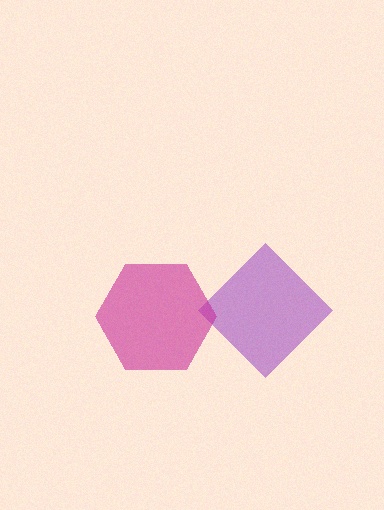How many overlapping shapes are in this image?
There are 2 overlapping shapes in the image.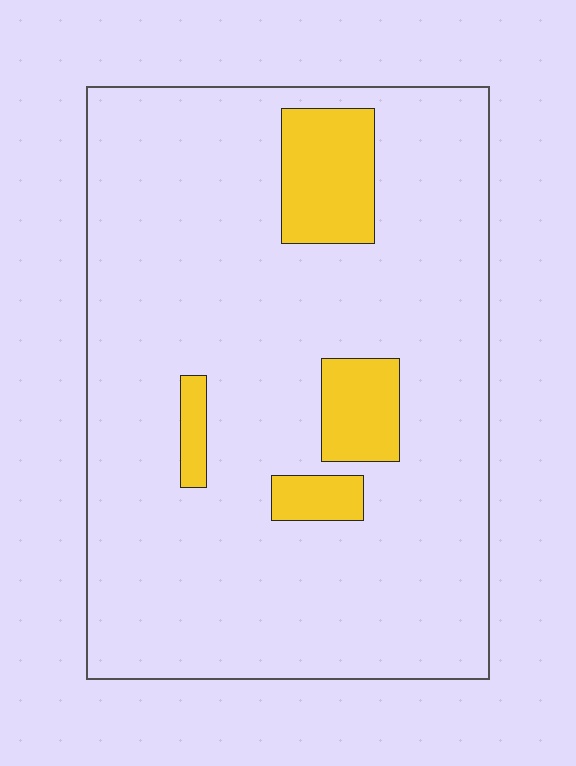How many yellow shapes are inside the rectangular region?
4.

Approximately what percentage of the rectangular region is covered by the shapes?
Approximately 10%.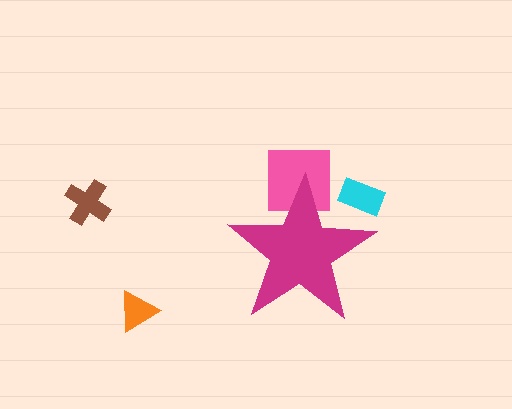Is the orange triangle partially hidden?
No, the orange triangle is fully visible.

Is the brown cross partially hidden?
No, the brown cross is fully visible.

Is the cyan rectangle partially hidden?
Yes, the cyan rectangle is partially hidden behind the magenta star.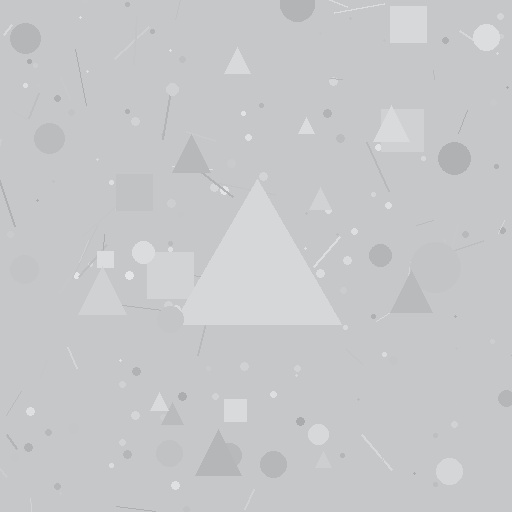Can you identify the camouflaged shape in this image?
The camouflaged shape is a triangle.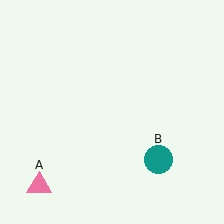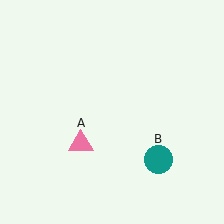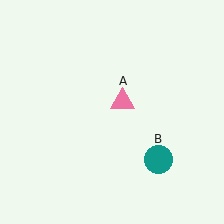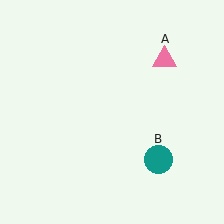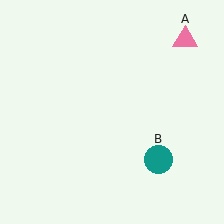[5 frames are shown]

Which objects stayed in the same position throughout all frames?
Teal circle (object B) remained stationary.